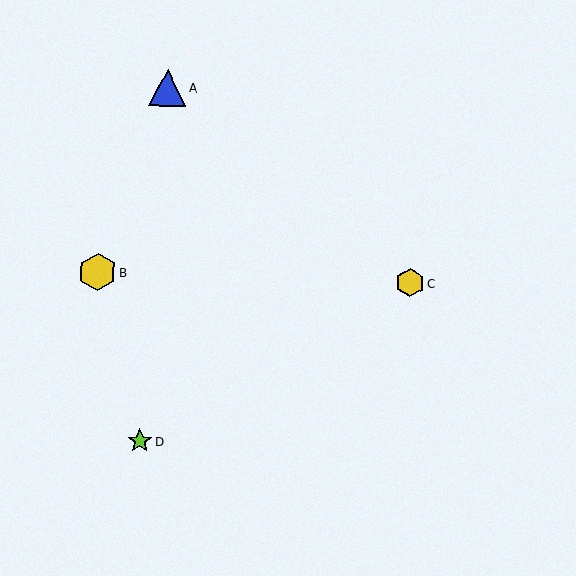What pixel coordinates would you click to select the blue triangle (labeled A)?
Click at (168, 87) to select the blue triangle A.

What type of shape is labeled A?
Shape A is a blue triangle.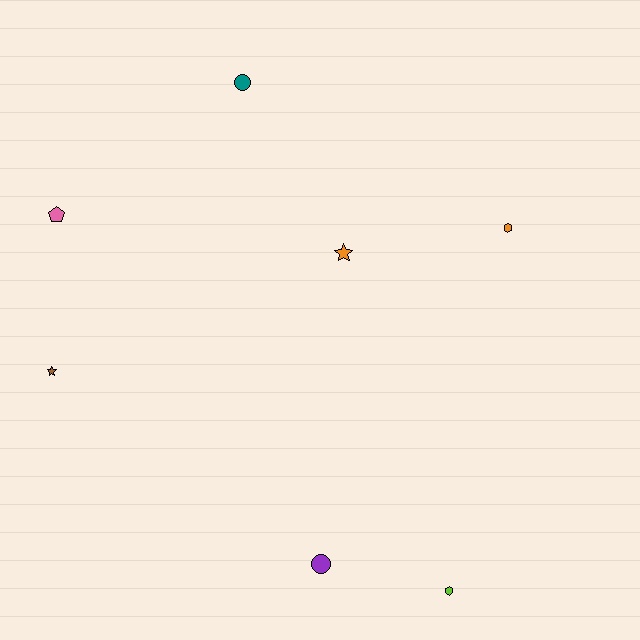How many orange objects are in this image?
There are 2 orange objects.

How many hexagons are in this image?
There are 2 hexagons.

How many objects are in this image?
There are 7 objects.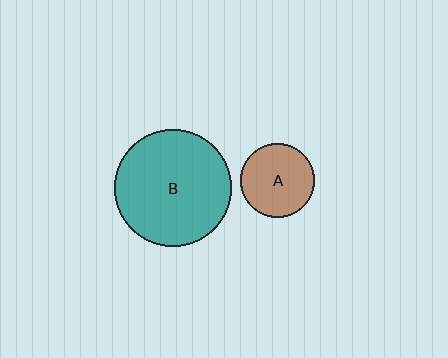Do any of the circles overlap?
No, none of the circles overlap.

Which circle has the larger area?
Circle B (teal).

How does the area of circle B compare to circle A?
Approximately 2.5 times.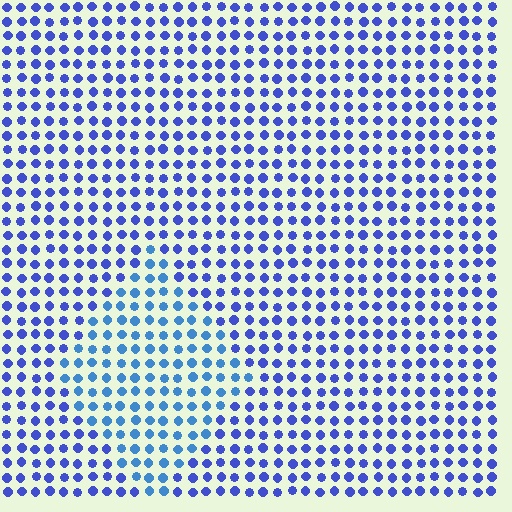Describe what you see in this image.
The image is filled with small blue elements in a uniform arrangement. A diamond-shaped region is visible where the elements are tinted to a slightly different hue, forming a subtle color boundary.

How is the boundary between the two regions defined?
The boundary is defined purely by a slight shift in hue (about 25 degrees). Spacing, size, and orientation are identical on both sides.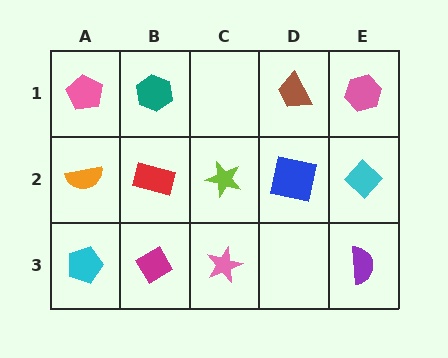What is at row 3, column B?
A magenta diamond.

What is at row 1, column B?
A teal hexagon.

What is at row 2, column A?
An orange semicircle.